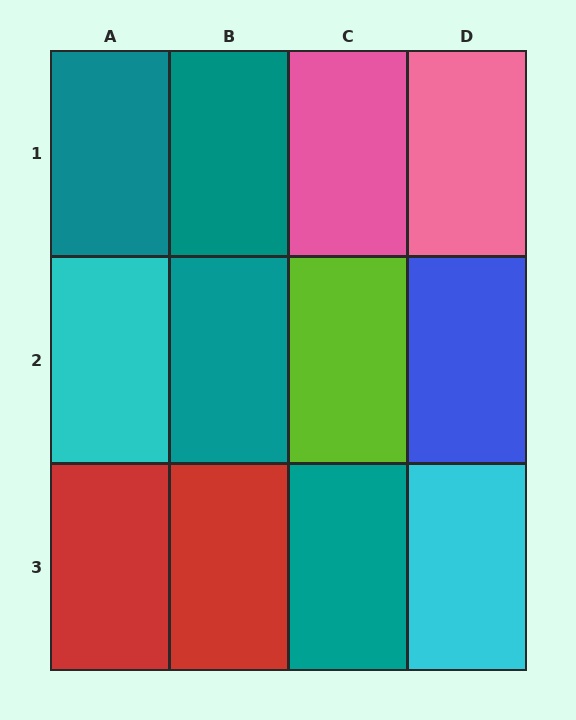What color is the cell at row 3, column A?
Red.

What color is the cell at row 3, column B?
Red.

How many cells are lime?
1 cell is lime.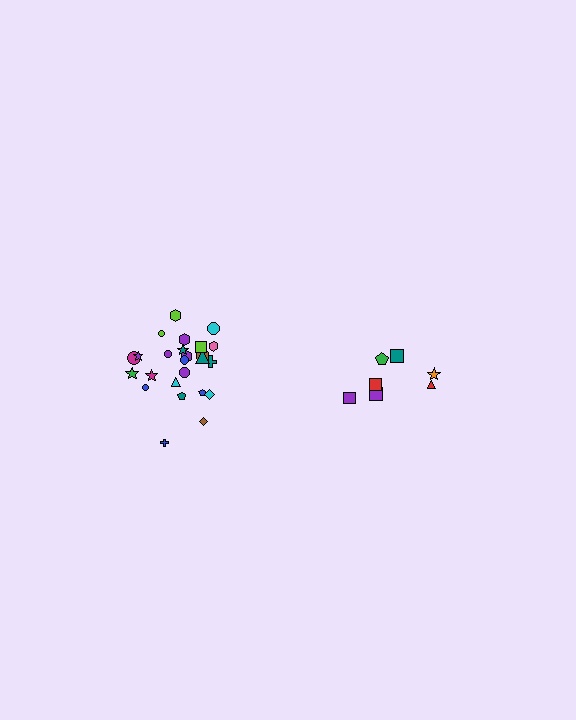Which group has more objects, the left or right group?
The left group.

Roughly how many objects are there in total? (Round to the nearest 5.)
Roughly 30 objects in total.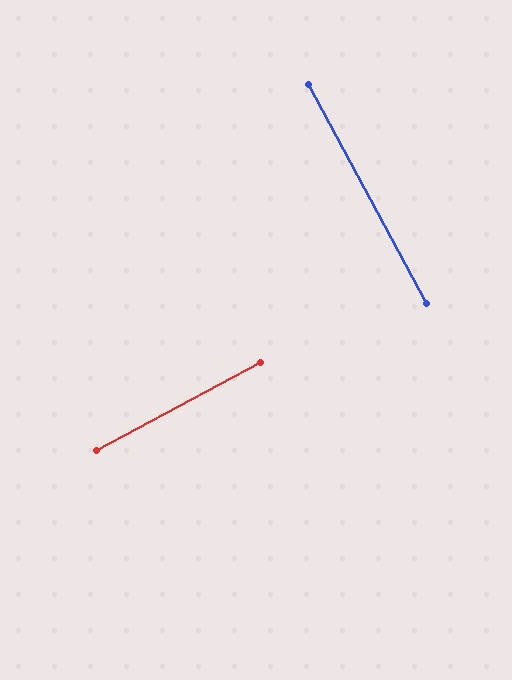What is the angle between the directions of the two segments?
Approximately 90 degrees.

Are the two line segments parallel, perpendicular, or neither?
Perpendicular — they meet at approximately 90°.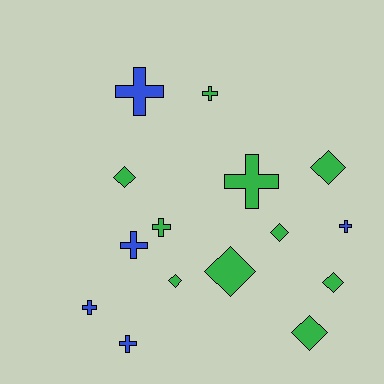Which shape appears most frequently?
Cross, with 8 objects.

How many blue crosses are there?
There are 5 blue crosses.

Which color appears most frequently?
Green, with 10 objects.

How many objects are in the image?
There are 15 objects.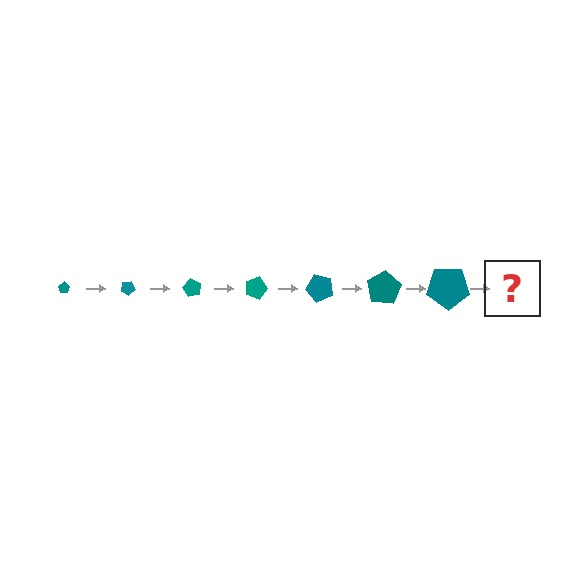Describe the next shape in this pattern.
It should be a pentagon, larger than the previous one and rotated 210 degrees from the start.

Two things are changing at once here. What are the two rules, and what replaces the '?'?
The two rules are that the pentagon grows larger each step and it rotates 30 degrees each step. The '?' should be a pentagon, larger than the previous one and rotated 210 degrees from the start.